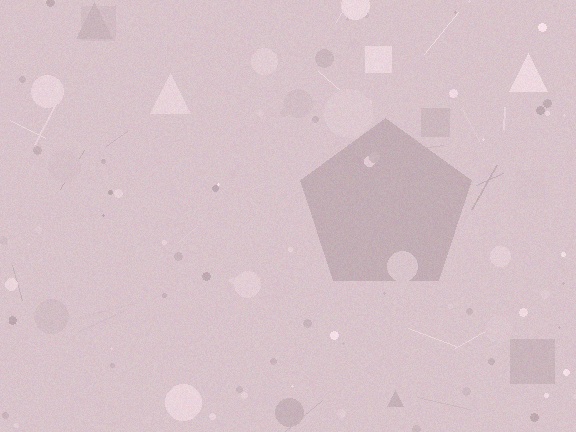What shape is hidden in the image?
A pentagon is hidden in the image.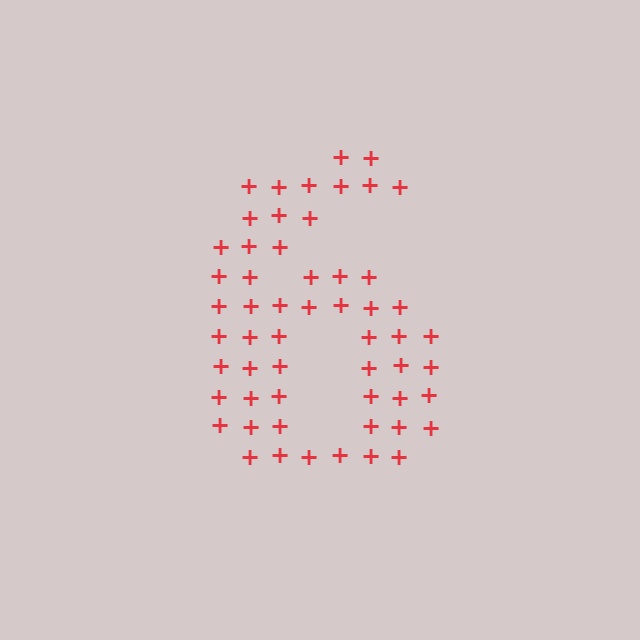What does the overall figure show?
The overall figure shows the digit 6.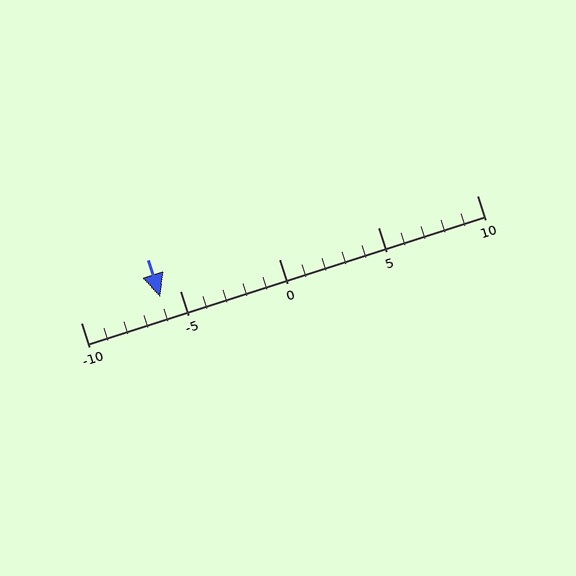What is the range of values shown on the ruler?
The ruler shows values from -10 to 10.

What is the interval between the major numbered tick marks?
The major tick marks are spaced 5 units apart.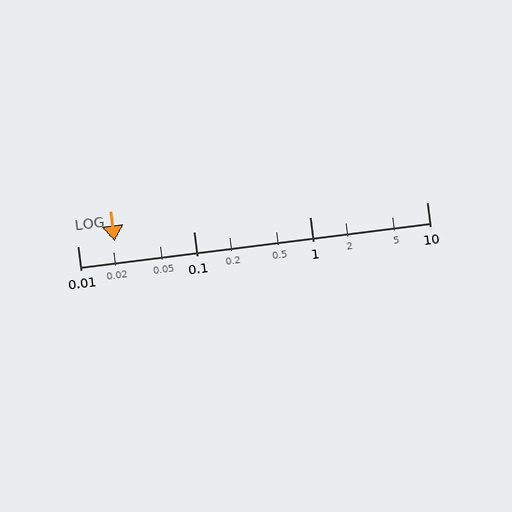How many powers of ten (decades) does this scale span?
The scale spans 3 decades, from 0.01 to 10.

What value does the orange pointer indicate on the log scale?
The pointer indicates approximately 0.021.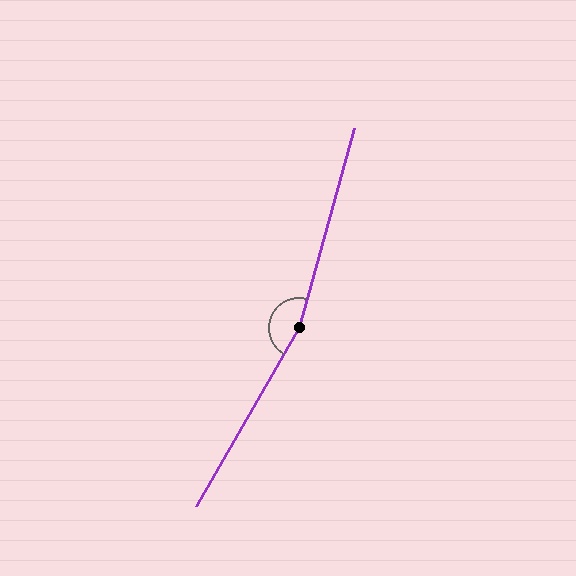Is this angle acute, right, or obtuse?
It is obtuse.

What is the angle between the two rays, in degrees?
Approximately 165 degrees.